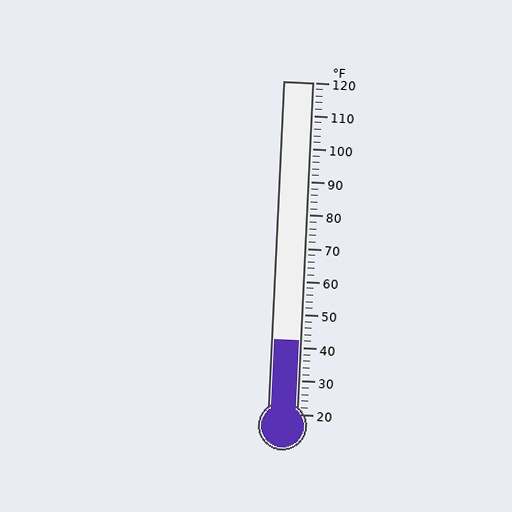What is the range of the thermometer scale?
The thermometer scale ranges from 20°F to 120°F.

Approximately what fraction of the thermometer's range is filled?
The thermometer is filled to approximately 20% of its range.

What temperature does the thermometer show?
The thermometer shows approximately 42°F.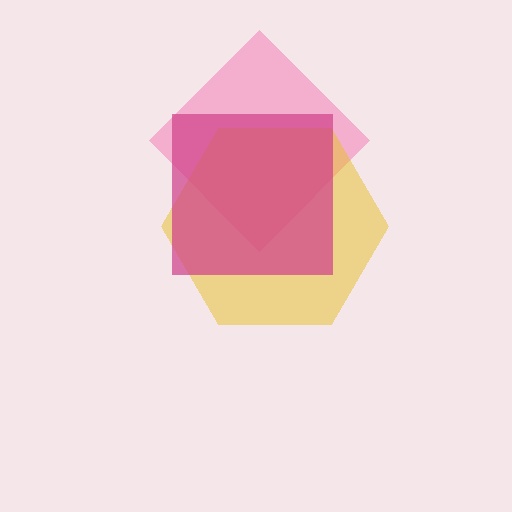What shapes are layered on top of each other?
The layered shapes are: a pink diamond, a yellow hexagon, a magenta square.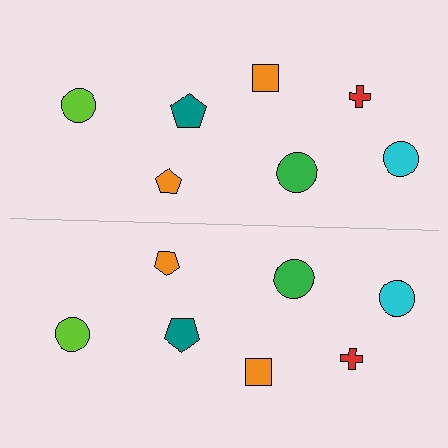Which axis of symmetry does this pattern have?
The pattern has a horizontal axis of symmetry running through the center of the image.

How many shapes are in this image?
There are 14 shapes in this image.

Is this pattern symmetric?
Yes, this pattern has bilateral (reflection) symmetry.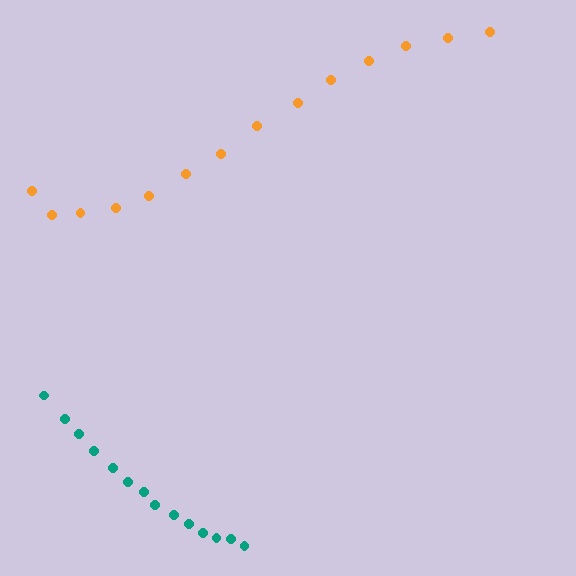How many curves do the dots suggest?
There are 2 distinct paths.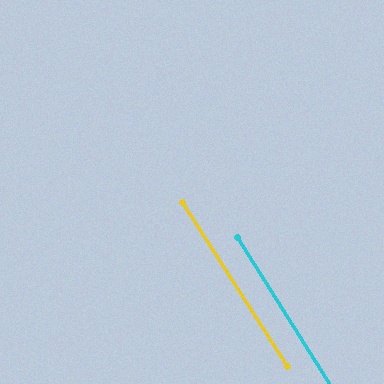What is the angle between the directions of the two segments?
Approximately 0 degrees.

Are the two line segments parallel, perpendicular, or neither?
Parallel — their directions differ by only 0.2°.